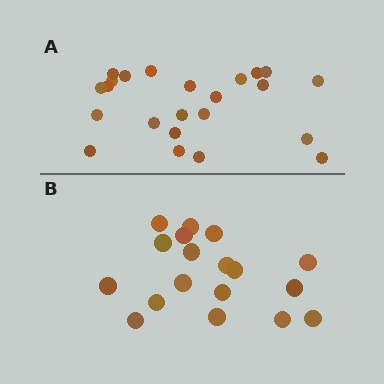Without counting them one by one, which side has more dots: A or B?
Region A (the top region) has more dots.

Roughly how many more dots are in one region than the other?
Region A has about 5 more dots than region B.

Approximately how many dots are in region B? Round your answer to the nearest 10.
About 20 dots. (The exact count is 18, which rounds to 20.)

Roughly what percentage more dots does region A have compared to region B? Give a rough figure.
About 30% more.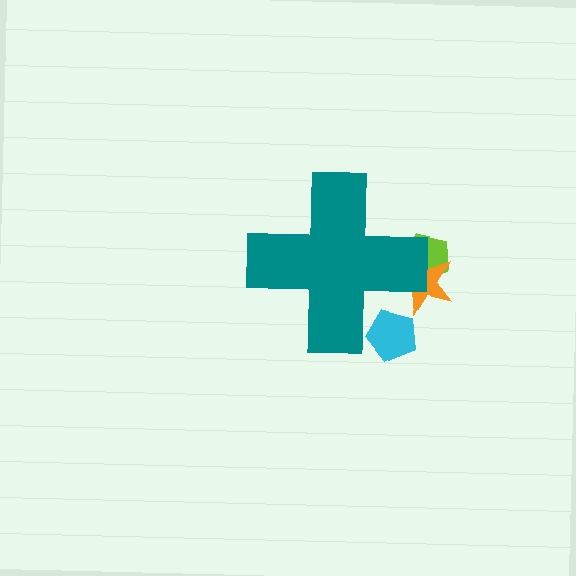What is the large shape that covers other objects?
A teal cross.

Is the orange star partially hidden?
Yes, the orange star is partially hidden behind the teal cross.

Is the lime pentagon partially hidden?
Yes, the lime pentagon is partially hidden behind the teal cross.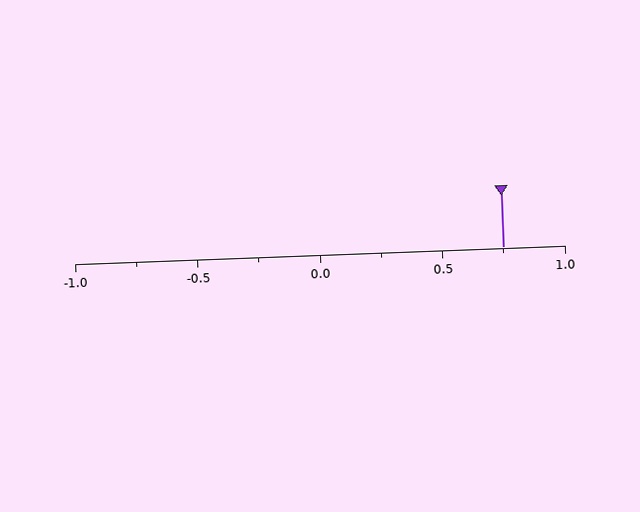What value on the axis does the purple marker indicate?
The marker indicates approximately 0.75.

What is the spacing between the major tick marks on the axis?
The major ticks are spaced 0.5 apart.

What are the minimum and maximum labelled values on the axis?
The axis runs from -1.0 to 1.0.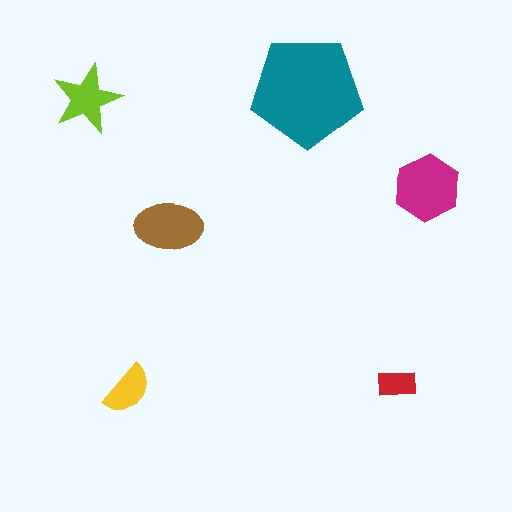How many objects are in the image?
There are 6 objects in the image.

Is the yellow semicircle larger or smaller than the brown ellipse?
Smaller.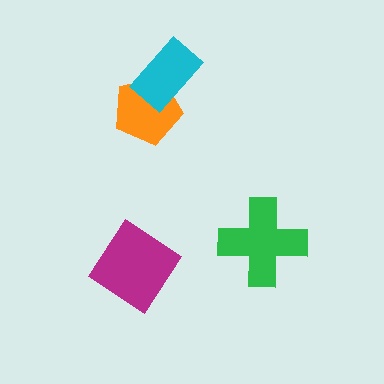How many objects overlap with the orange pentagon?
1 object overlaps with the orange pentagon.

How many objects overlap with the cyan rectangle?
1 object overlaps with the cyan rectangle.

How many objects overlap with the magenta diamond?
0 objects overlap with the magenta diamond.